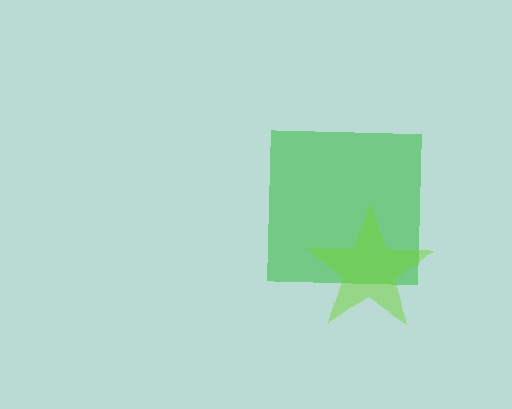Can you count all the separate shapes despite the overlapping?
Yes, there are 2 separate shapes.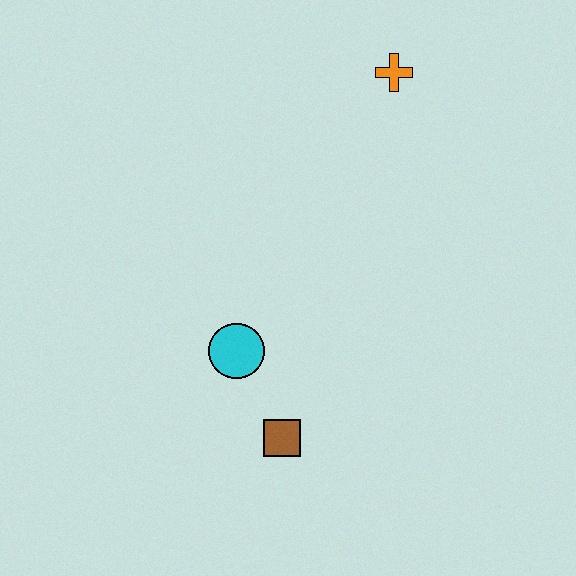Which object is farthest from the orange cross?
The brown square is farthest from the orange cross.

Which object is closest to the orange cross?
The cyan circle is closest to the orange cross.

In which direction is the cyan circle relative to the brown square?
The cyan circle is above the brown square.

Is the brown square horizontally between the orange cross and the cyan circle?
Yes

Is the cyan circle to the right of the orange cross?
No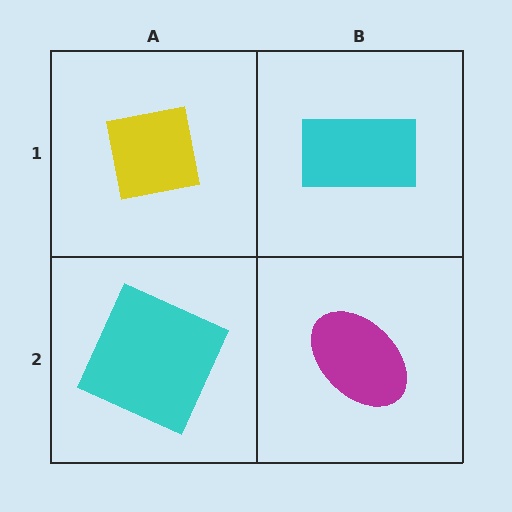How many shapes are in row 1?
2 shapes.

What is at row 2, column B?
A magenta ellipse.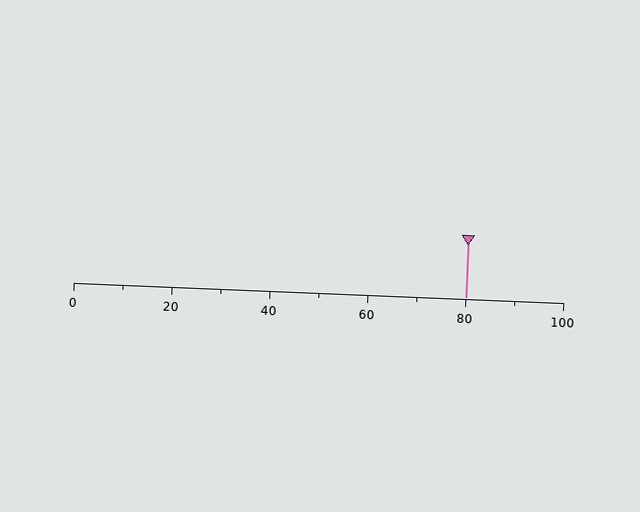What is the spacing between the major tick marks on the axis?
The major ticks are spaced 20 apart.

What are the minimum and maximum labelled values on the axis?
The axis runs from 0 to 100.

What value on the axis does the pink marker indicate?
The marker indicates approximately 80.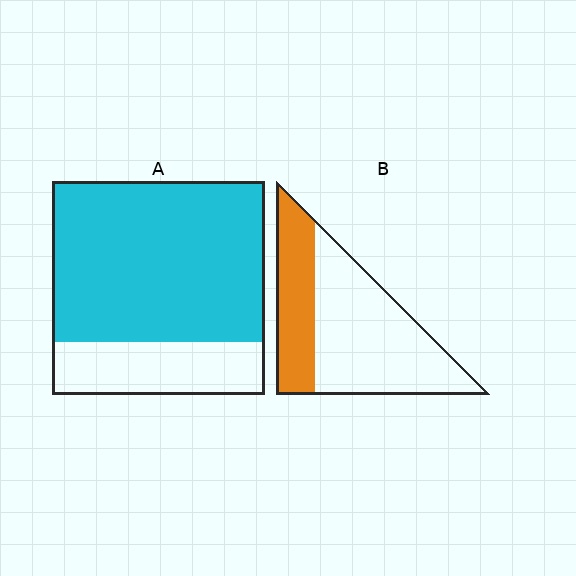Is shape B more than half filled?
No.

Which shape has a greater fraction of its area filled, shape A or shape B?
Shape A.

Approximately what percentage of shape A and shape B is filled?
A is approximately 75% and B is approximately 35%.